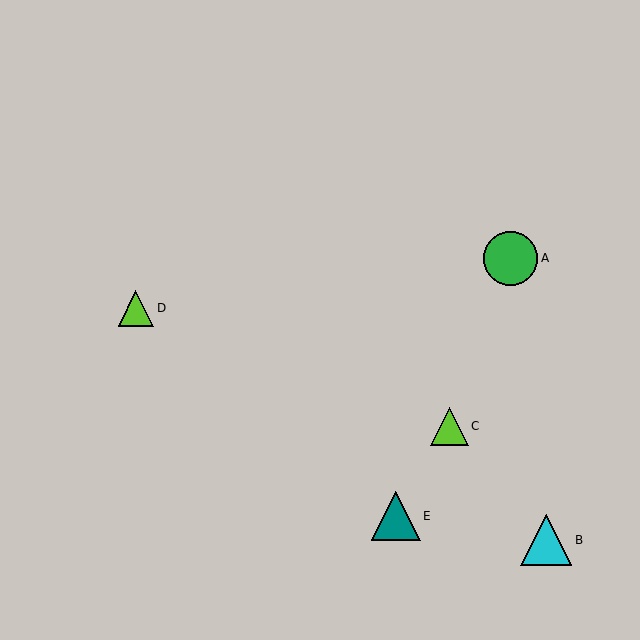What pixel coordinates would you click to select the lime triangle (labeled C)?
Click at (449, 426) to select the lime triangle C.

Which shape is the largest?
The green circle (labeled A) is the largest.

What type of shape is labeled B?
Shape B is a cyan triangle.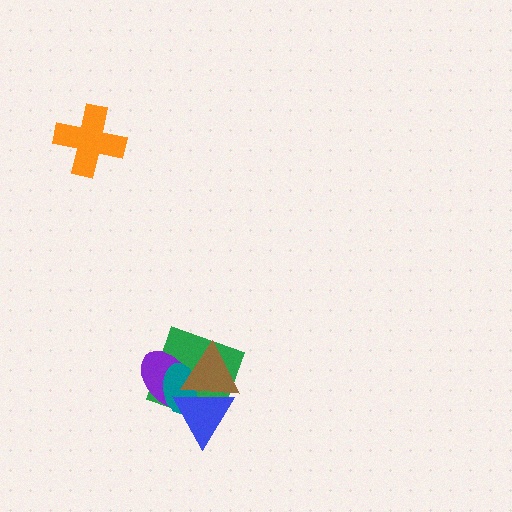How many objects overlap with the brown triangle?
4 objects overlap with the brown triangle.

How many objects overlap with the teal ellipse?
4 objects overlap with the teal ellipse.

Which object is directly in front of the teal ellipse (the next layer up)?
The brown triangle is directly in front of the teal ellipse.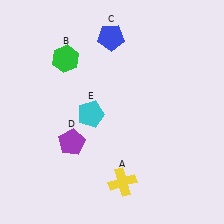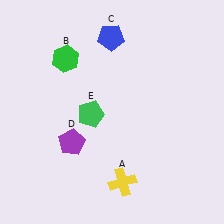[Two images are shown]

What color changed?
The pentagon (E) changed from cyan in Image 1 to green in Image 2.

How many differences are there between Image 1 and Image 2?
There is 1 difference between the two images.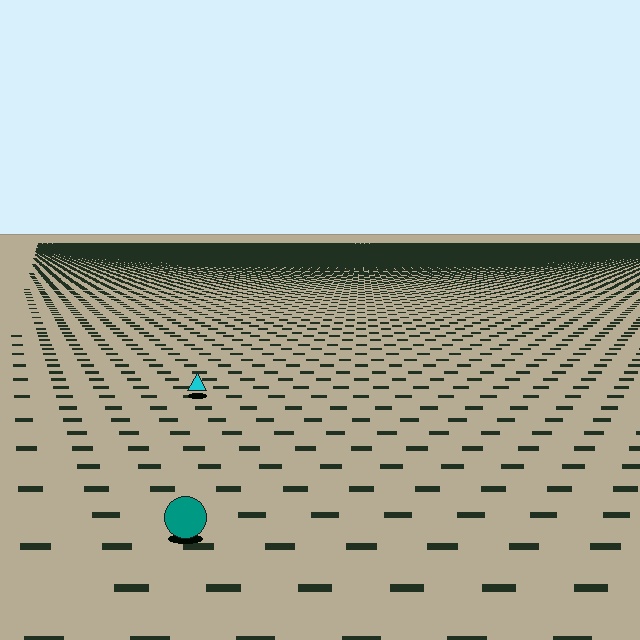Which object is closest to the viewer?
The teal circle is closest. The texture marks near it are larger and more spread out.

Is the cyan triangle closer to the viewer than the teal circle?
No. The teal circle is closer — you can tell from the texture gradient: the ground texture is coarser near it.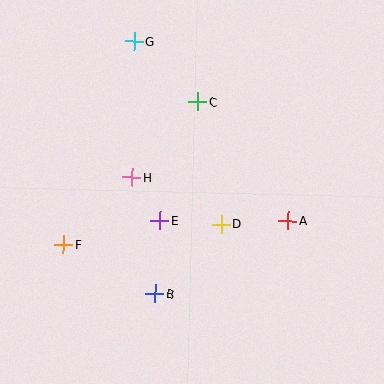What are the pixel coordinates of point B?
Point B is at (155, 294).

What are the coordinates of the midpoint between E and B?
The midpoint between E and B is at (158, 257).